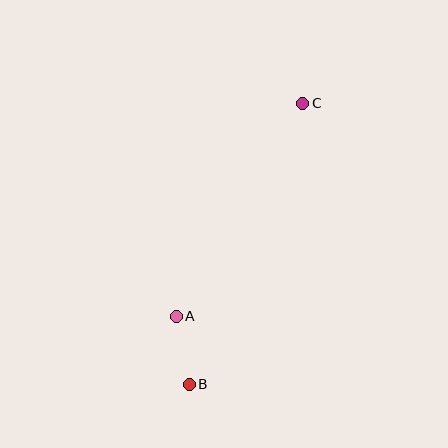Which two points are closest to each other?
Points A and B are closest to each other.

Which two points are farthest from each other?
Points B and C are farthest from each other.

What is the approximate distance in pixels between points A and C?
The distance between A and C is approximately 248 pixels.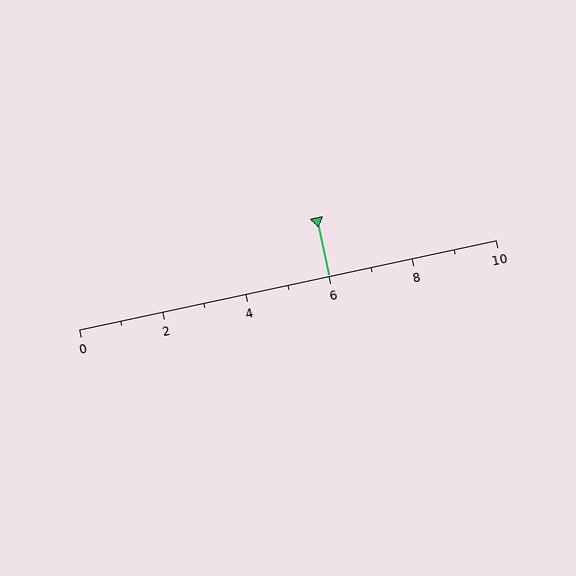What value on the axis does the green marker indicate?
The marker indicates approximately 6.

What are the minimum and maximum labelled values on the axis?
The axis runs from 0 to 10.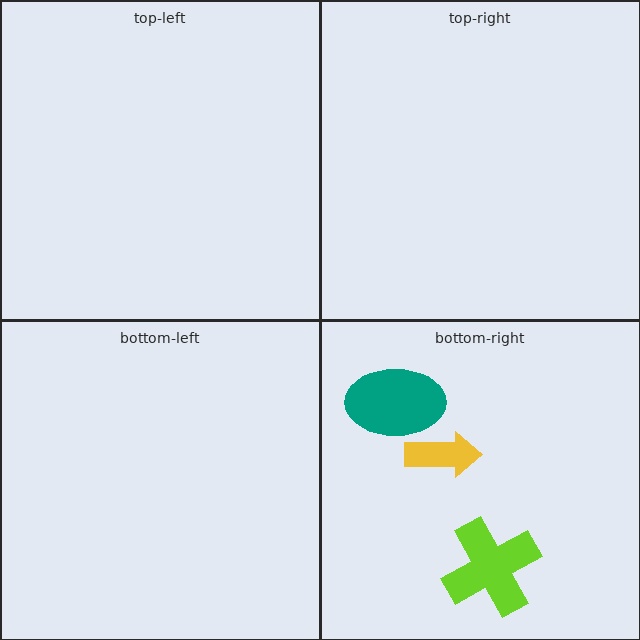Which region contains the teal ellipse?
The bottom-right region.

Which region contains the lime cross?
The bottom-right region.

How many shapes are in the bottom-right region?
3.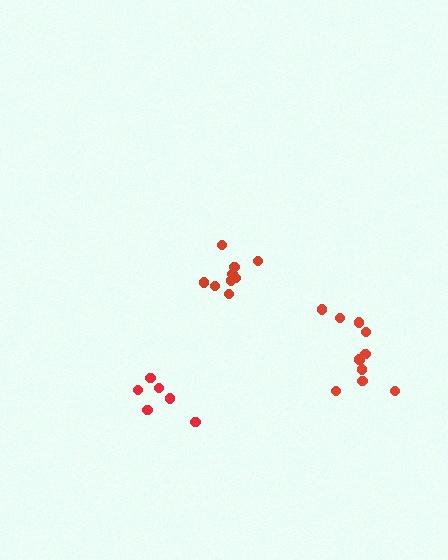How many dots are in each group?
Group 1: 9 dots, Group 2: 10 dots, Group 3: 6 dots (25 total).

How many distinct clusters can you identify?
There are 3 distinct clusters.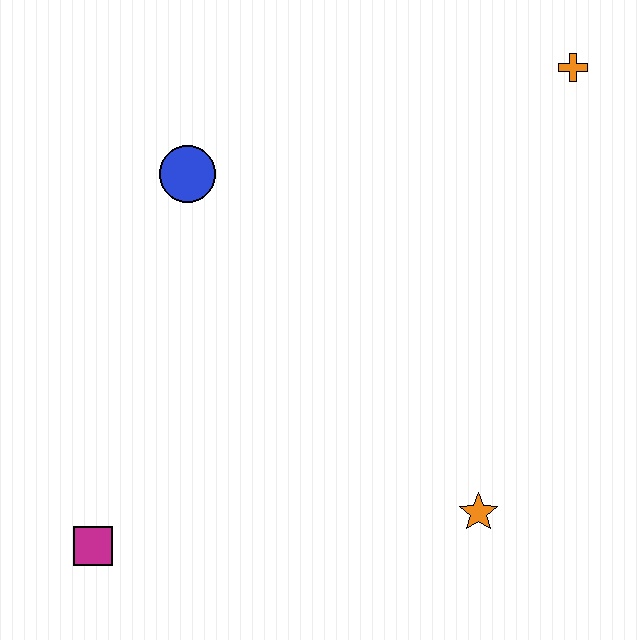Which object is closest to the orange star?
The magenta square is closest to the orange star.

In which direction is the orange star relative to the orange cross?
The orange star is below the orange cross.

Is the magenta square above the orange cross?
No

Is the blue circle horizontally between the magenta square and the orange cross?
Yes